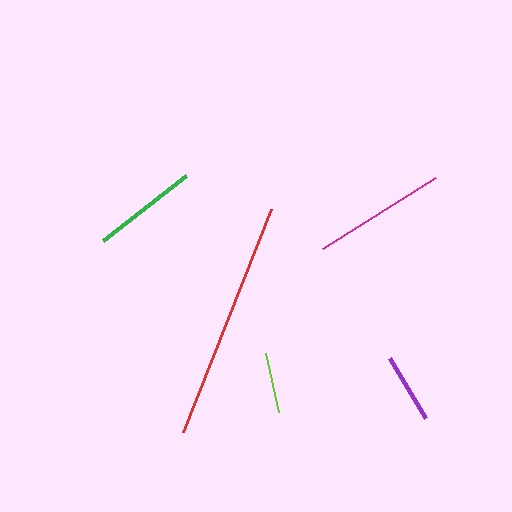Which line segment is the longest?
The red line is the longest at approximately 240 pixels.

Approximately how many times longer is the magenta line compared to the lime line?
The magenta line is approximately 2.2 times the length of the lime line.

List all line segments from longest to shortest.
From longest to shortest: red, magenta, green, purple, lime.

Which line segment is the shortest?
The lime line is the shortest at approximately 60 pixels.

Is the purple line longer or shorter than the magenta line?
The magenta line is longer than the purple line.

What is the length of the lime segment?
The lime segment is approximately 60 pixels long.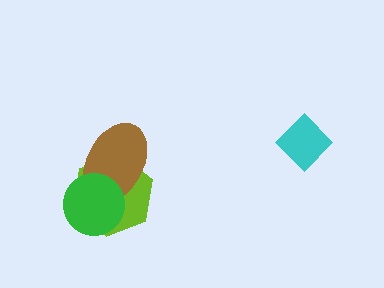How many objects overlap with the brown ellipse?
2 objects overlap with the brown ellipse.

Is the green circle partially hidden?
No, no other shape covers it.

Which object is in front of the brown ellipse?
The green circle is in front of the brown ellipse.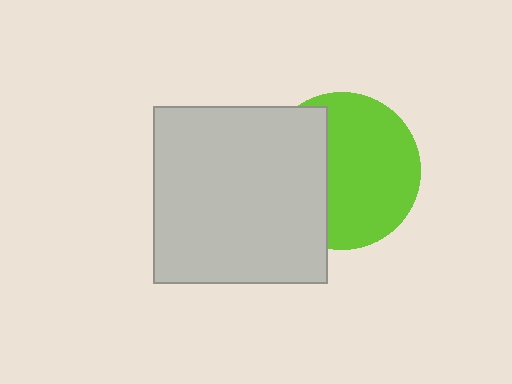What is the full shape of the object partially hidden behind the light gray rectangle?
The partially hidden object is a lime circle.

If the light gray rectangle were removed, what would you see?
You would see the complete lime circle.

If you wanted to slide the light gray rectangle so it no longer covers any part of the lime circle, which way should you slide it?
Slide it left — that is the most direct way to separate the two shapes.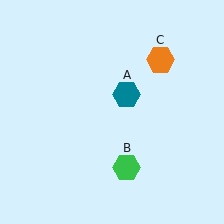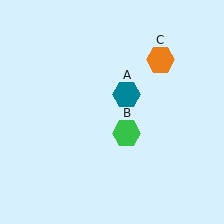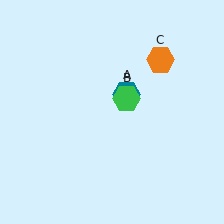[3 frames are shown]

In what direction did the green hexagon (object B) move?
The green hexagon (object B) moved up.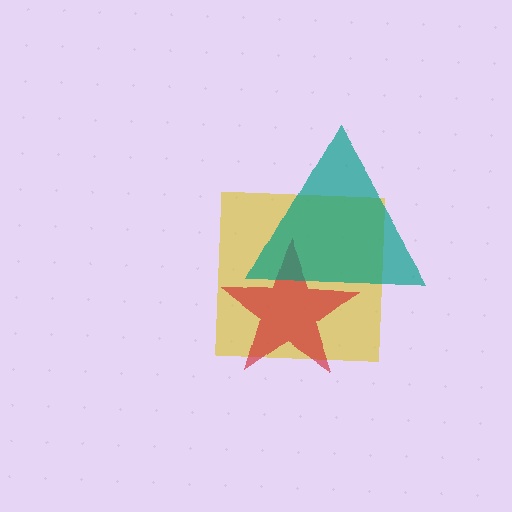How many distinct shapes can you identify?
There are 3 distinct shapes: a yellow square, a red star, a teal triangle.